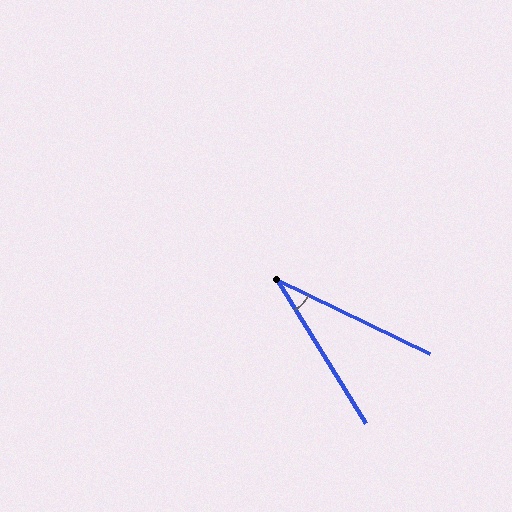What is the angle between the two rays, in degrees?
Approximately 32 degrees.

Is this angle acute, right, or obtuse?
It is acute.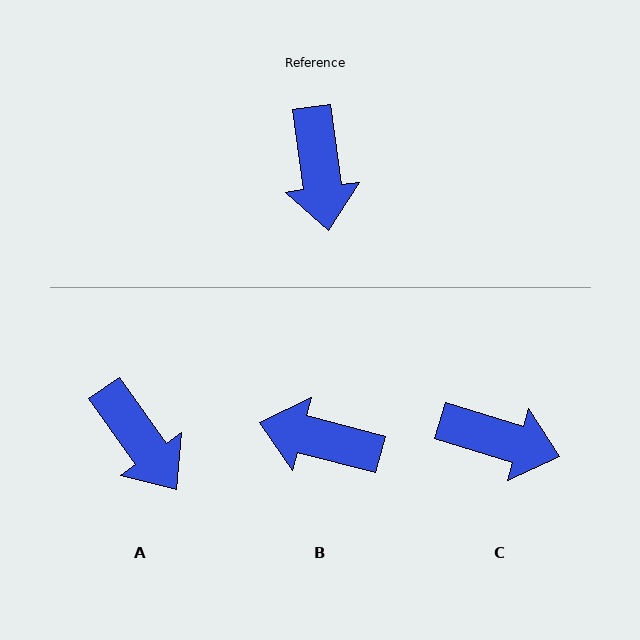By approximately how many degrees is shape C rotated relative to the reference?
Approximately 65 degrees counter-clockwise.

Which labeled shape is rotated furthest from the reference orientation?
B, about 113 degrees away.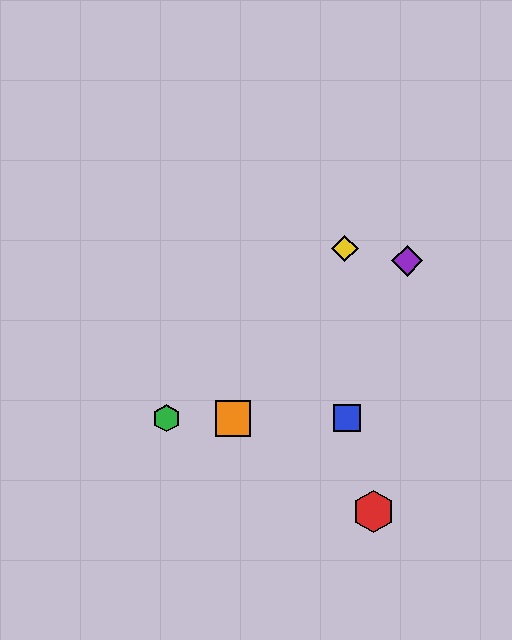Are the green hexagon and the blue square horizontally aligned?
Yes, both are at y≈418.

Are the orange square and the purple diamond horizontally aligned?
No, the orange square is at y≈418 and the purple diamond is at y≈261.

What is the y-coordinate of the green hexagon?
The green hexagon is at y≈418.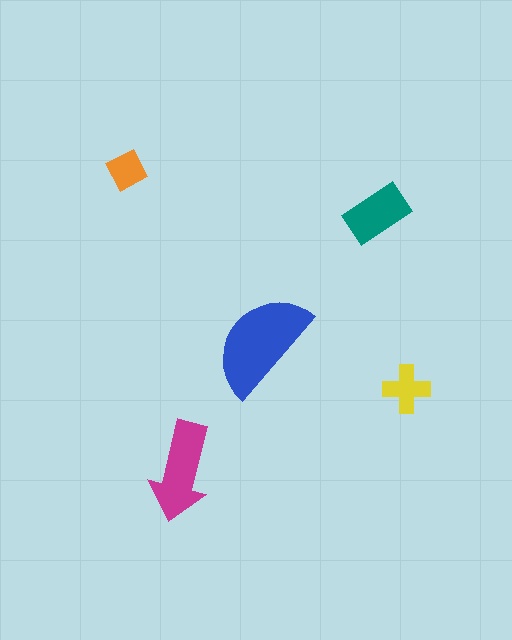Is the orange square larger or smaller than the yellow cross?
Smaller.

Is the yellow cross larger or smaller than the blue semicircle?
Smaller.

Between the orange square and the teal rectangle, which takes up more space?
The teal rectangle.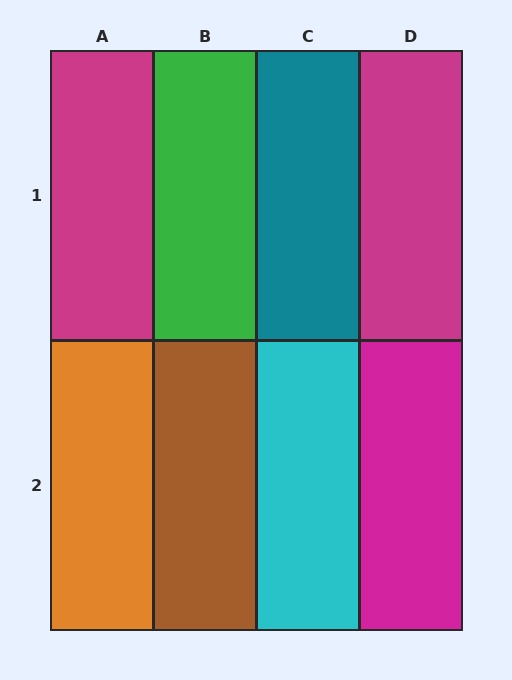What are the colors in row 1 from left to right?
Magenta, green, teal, magenta.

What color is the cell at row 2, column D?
Magenta.